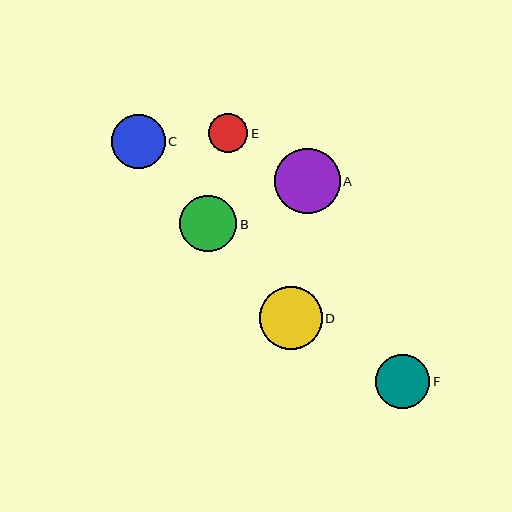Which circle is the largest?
Circle A is the largest with a size of approximately 65 pixels.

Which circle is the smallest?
Circle E is the smallest with a size of approximately 39 pixels.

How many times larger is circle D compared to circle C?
Circle D is approximately 1.2 times the size of circle C.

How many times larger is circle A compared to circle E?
Circle A is approximately 1.7 times the size of circle E.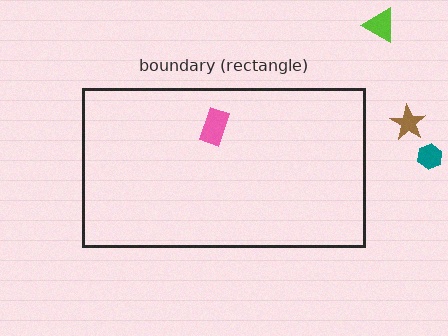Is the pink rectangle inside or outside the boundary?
Inside.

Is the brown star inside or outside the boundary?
Outside.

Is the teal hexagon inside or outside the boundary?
Outside.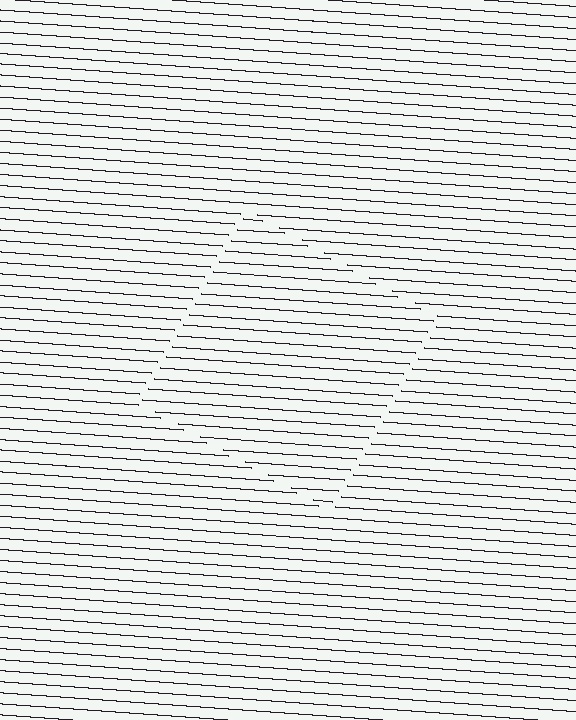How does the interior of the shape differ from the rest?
The interior of the shape contains the same grating, shifted by half a period — the contour is defined by the phase discontinuity where line-ends from the inner and outer gratings abut.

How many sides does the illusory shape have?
4 sides — the line-ends trace a square.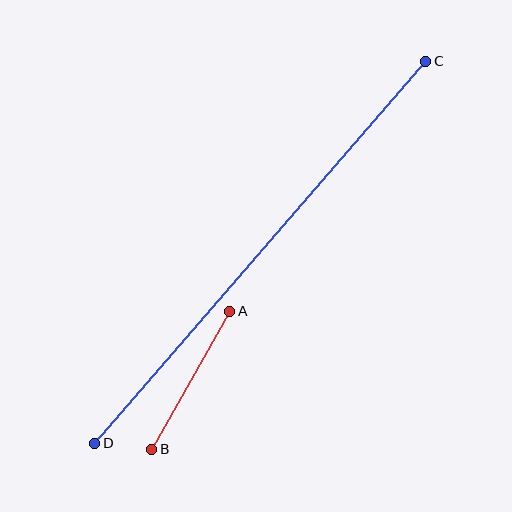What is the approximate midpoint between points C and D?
The midpoint is at approximately (260, 252) pixels.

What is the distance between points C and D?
The distance is approximately 505 pixels.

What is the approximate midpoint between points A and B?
The midpoint is at approximately (191, 380) pixels.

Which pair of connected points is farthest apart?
Points C and D are farthest apart.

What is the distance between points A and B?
The distance is approximately 158 pixels.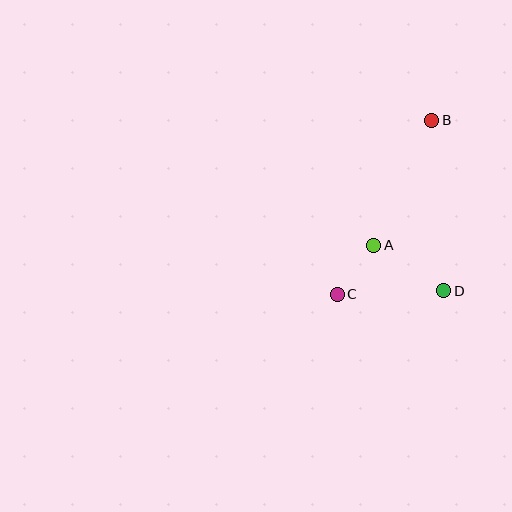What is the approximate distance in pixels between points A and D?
The distance between A and D is approximately 84 pixels.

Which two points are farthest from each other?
Points B and C are farthest from each other.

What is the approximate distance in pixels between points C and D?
The distance between C and D is approximately 107 pixels.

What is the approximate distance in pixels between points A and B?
The distance between A and B is approximately 138 pixels.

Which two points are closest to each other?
Points A and C are closest to each other.